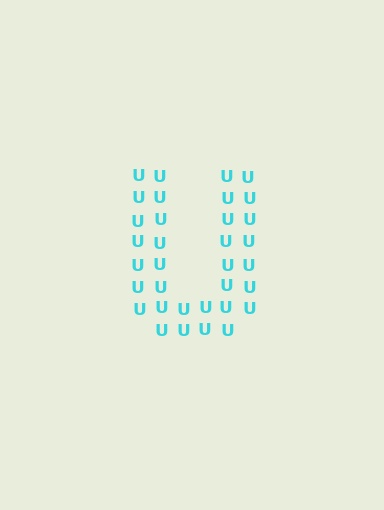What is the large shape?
The large shape is the letter U.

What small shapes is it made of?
It is made of small letter U's.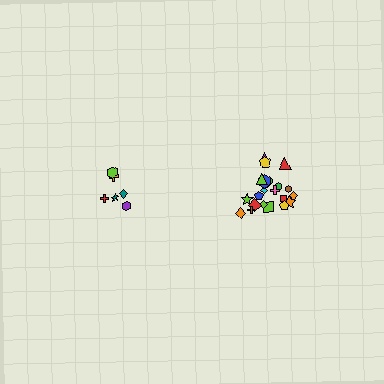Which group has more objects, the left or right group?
The right group.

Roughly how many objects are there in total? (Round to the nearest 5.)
Roughly 30 objects in total.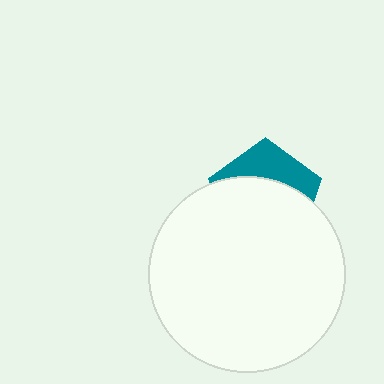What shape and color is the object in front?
The object in front is a white circle.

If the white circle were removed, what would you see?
You would see the complete teal pentagon.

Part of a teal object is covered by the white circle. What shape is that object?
It is a pentagon.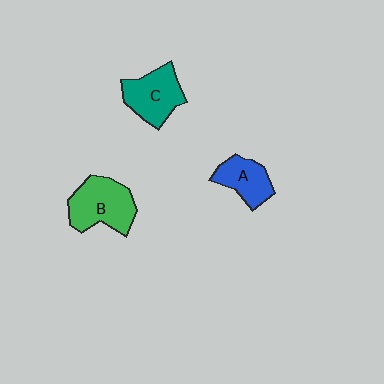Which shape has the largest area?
Shape B (green).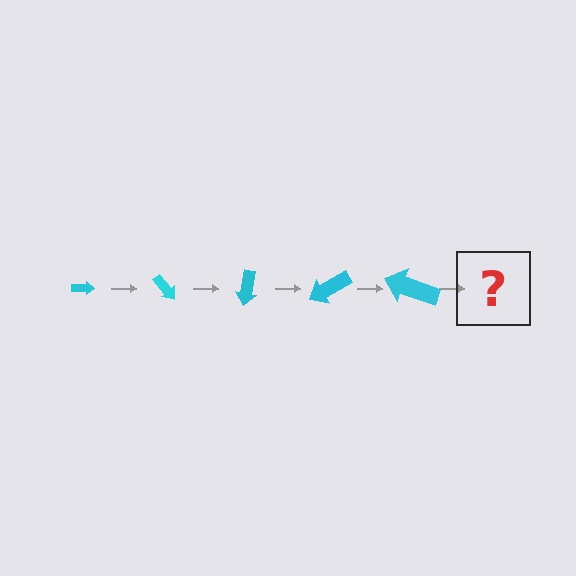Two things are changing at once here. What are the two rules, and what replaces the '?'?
The two rules are that the arrow grows larger each step and it rotates 50 degrees each step. The '?' should be an arrow, larger than the previous one and rotated 250 degrees from the start.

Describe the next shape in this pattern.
It should be an arrow, larger than the previous one and rotated 250 degrees from the start.